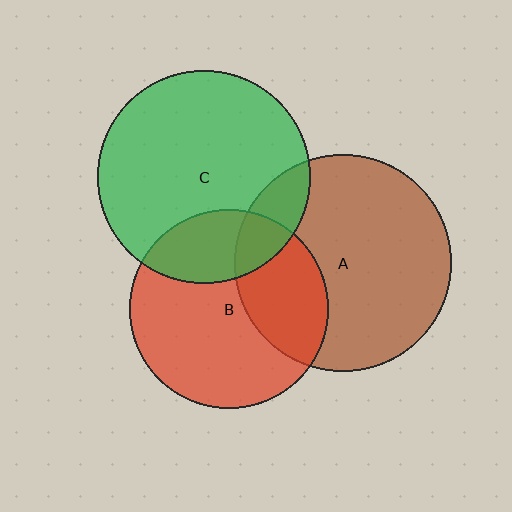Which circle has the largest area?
Circle A (brown).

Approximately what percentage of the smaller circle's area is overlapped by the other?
Approximately 30%.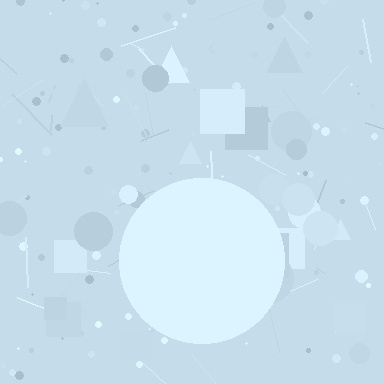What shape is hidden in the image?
A circle is hidden in the image.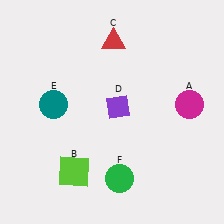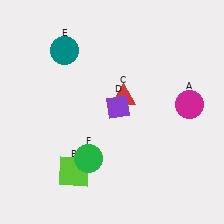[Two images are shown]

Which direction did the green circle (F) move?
The green circle (F) moved left.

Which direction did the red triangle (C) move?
The red triangle (C) moved down.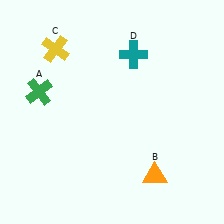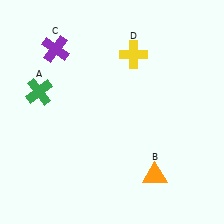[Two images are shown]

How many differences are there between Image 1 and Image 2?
There are 2 differences between the two images.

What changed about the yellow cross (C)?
In Image 1, C is yellow. In Image 2, it changed to purple.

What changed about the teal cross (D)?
In Image 1, D is teal. In Image 2, it changed to yellow.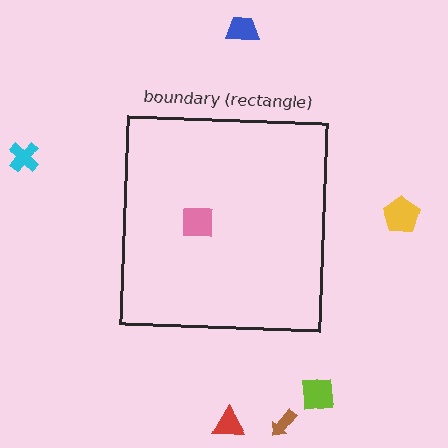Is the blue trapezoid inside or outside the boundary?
Outside.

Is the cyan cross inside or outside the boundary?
Outside.